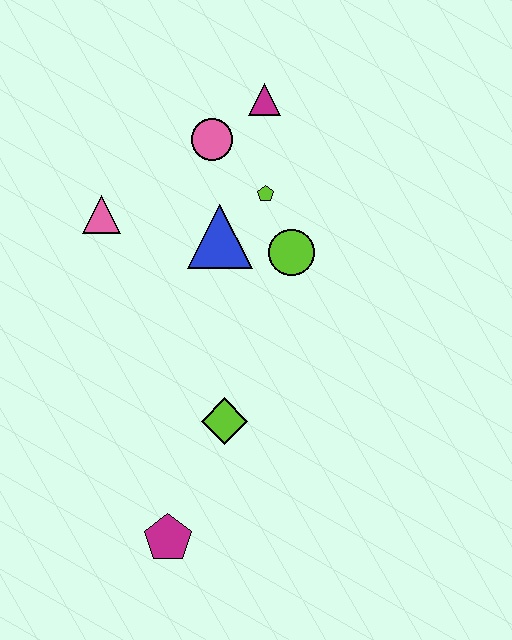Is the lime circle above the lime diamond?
Yes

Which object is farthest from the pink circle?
The magenta pentagon is farthest from the pink circle.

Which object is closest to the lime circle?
The lime pentagon is closest to the lime circle.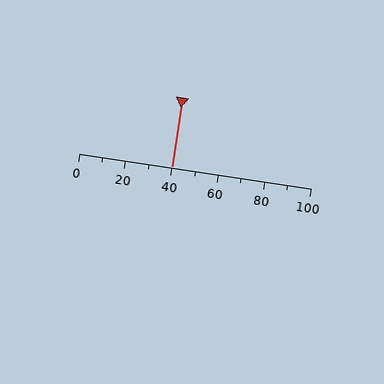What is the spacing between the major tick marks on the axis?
The major ticks are spaced 20 apart.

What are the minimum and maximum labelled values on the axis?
The axis runs from 0 to 100.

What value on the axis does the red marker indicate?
The marker indicates approximately 40.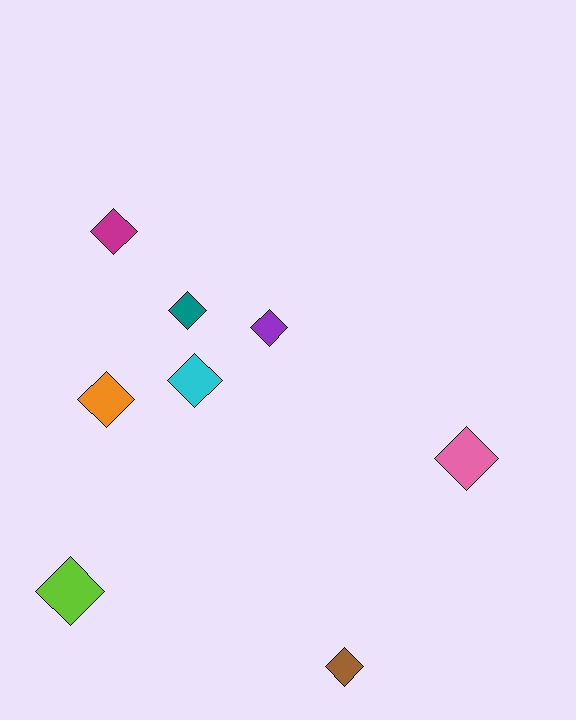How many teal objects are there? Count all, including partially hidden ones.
There is 1 teal object.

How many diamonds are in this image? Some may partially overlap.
There are 8 diamonds.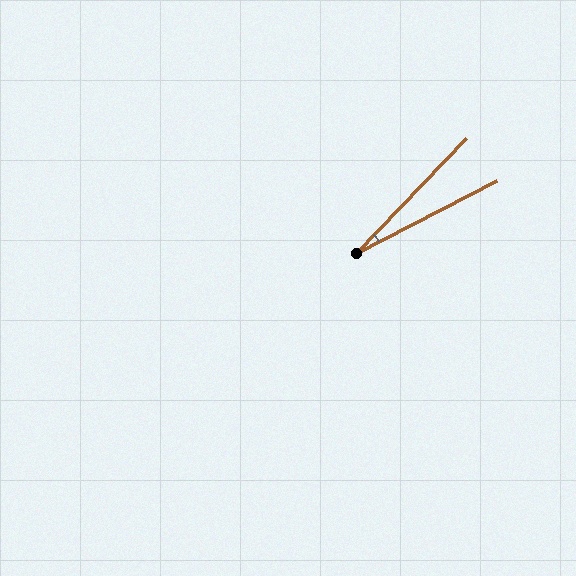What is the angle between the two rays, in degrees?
Approximately 19 degrees.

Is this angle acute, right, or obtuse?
It is acute.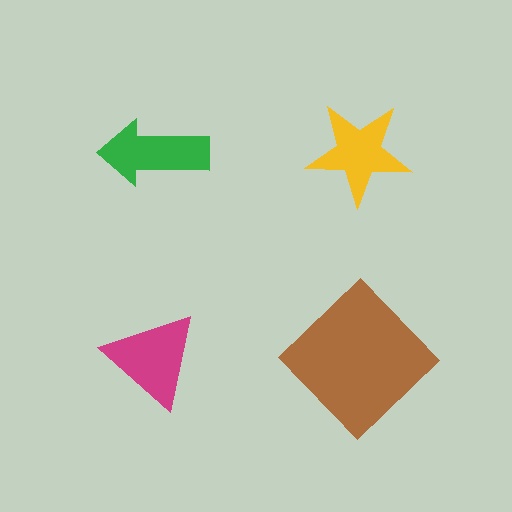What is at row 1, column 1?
A green arrow.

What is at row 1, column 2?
A yellow star.